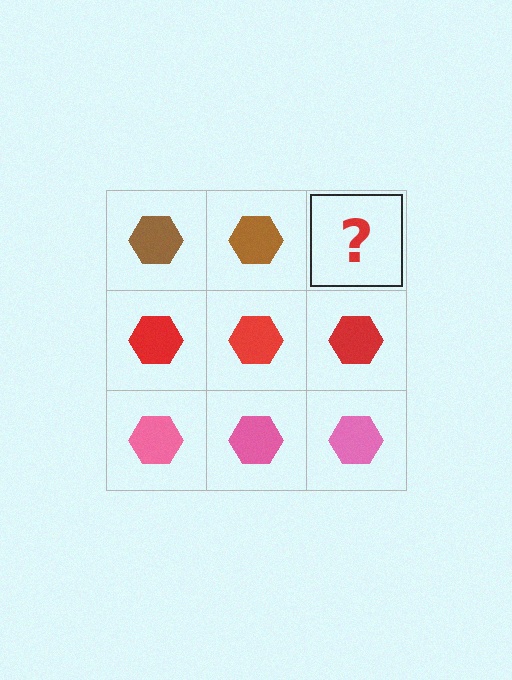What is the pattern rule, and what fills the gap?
The rule is that each row has a consistent color. The gap should be filled with a brown hexagon.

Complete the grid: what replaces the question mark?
The question mark should be replaced with a brown hexagon.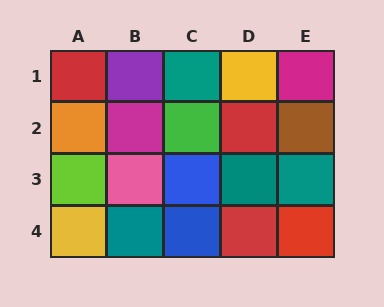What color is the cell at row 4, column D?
Red.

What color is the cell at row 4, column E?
Red.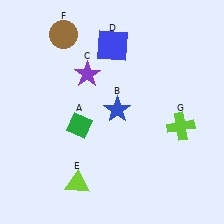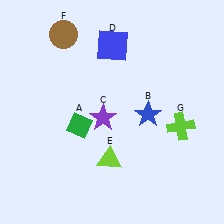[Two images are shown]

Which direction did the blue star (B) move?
The blue star (B) moved right.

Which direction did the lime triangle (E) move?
The lime triangle (E) moved right.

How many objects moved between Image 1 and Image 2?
3 objects moved between the two images.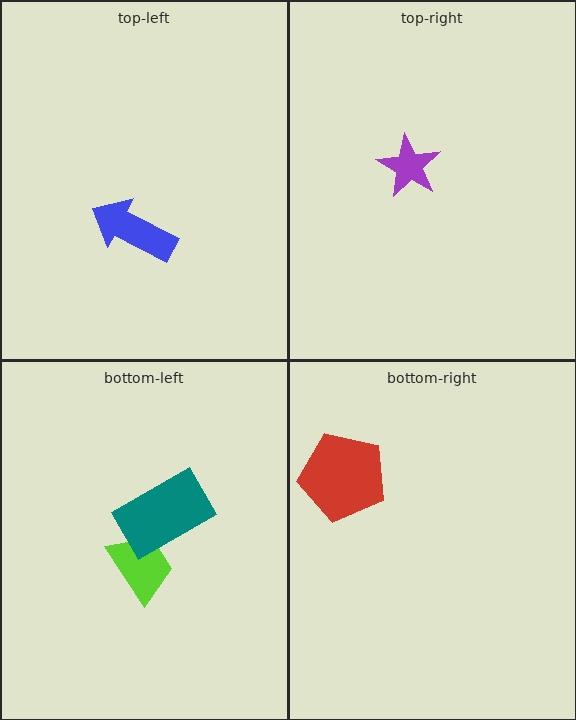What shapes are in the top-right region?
The purple star.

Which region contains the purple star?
The top-right region.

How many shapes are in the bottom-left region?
2.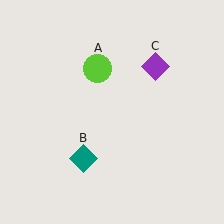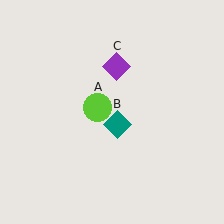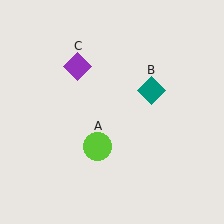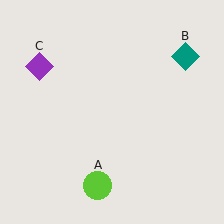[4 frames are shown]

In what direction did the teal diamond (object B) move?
The teal diamond (object B) moved up and to the right.